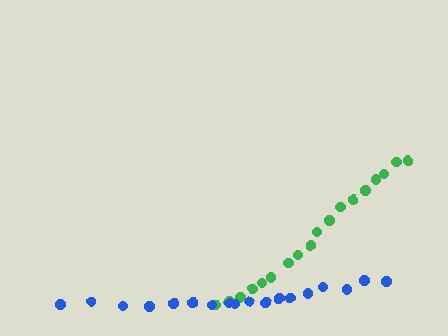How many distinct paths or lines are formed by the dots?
There are 2 distinct paths.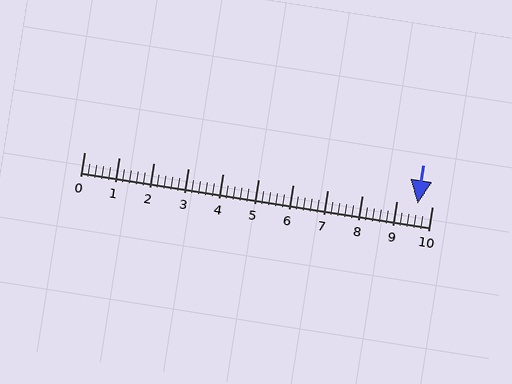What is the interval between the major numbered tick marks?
The major tick marks are spaced 1 units apart.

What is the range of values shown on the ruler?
The ruler shows values from 0 to 10.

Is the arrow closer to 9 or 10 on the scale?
The arrow is closer to 10.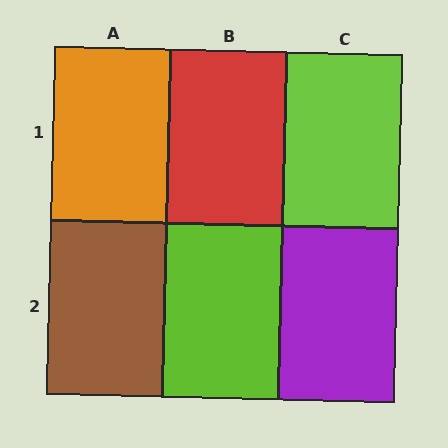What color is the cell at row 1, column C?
Lime.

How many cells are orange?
1 cell is orange.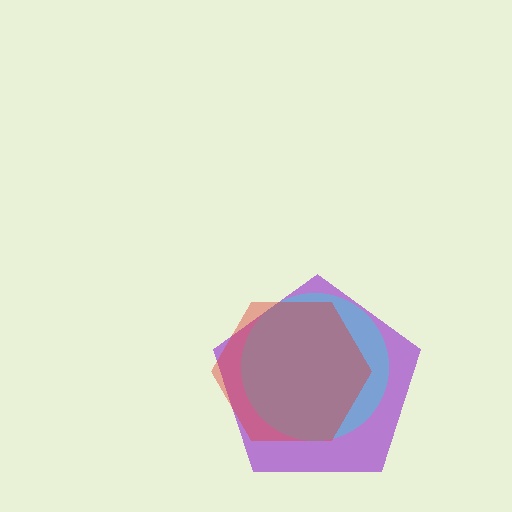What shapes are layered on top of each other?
The layered shapes are: a purple pentagon, a cyan circle, a red hexagon.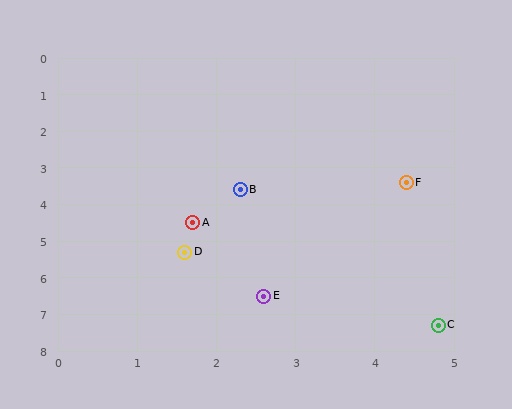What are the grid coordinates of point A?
Point A is at approximately (1.7, 4.5).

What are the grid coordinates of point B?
Point B is at approximately (2.3, 3.6).